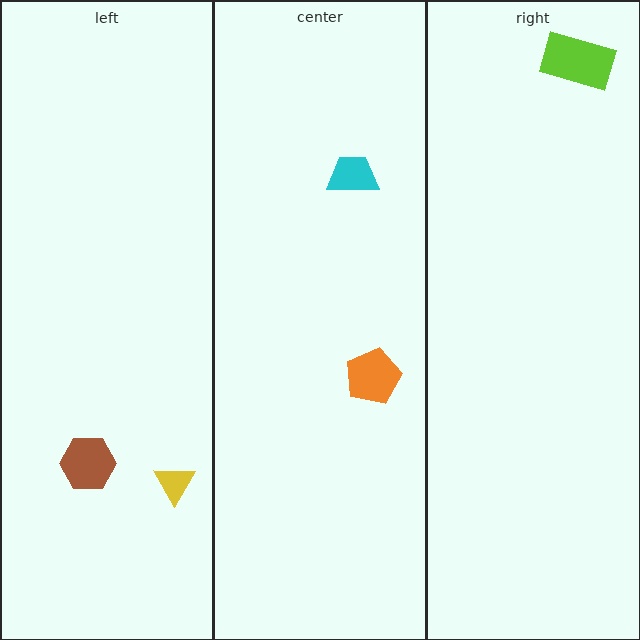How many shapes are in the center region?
2.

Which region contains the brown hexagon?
The left region.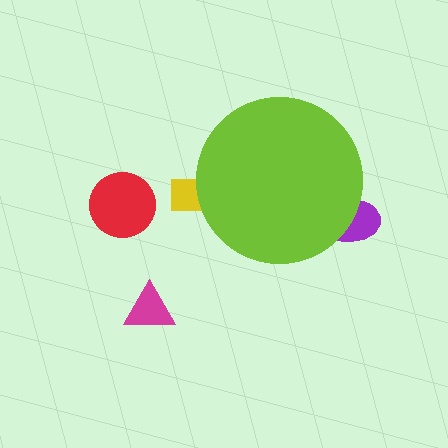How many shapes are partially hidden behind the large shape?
2 shapes are partially hidden.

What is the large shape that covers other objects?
A lime circle.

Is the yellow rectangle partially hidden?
Yes, the yellow rectangle is partially hidden behind the lime circle.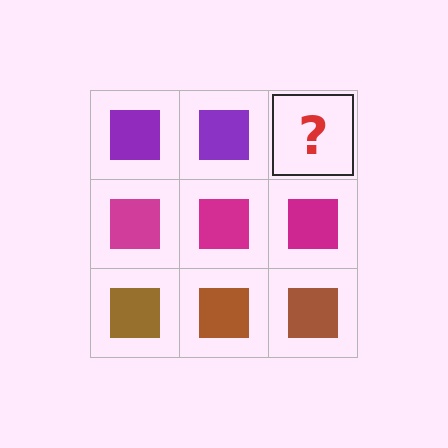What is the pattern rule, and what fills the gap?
The rule is that each row has a consistent color. The gap should be filled with a purple square.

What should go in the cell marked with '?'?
The missing cell should contain a purple square.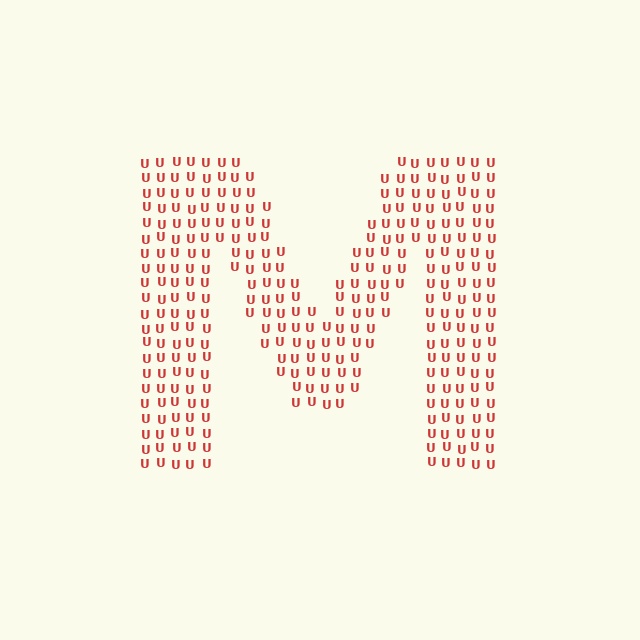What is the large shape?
The large shape is the letter M.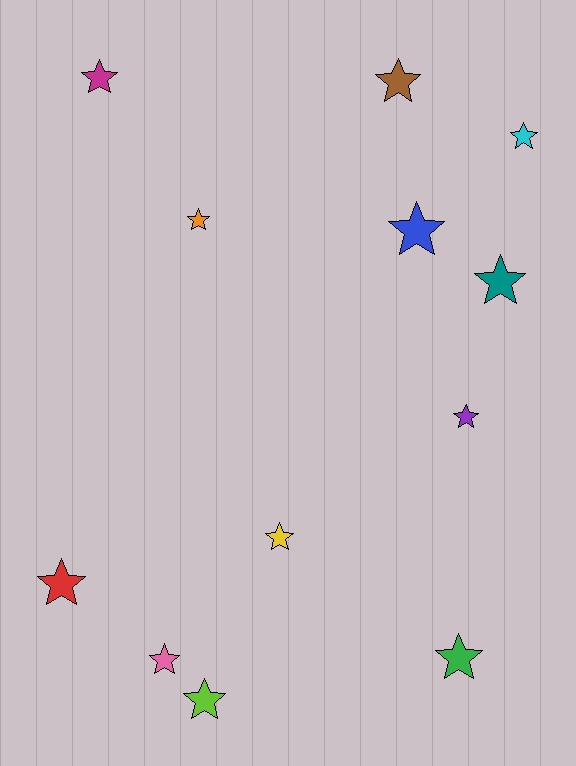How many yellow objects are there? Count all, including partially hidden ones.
There is 1 yellow object.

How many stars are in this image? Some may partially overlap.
There are 12 stars.